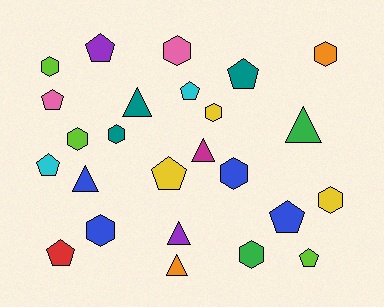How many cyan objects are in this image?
There are 2 cyan objects.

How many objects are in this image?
There are 25 objects.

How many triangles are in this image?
There are 6 triangles.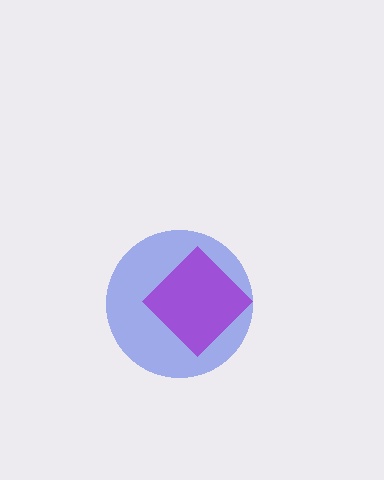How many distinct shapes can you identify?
There are 2 distinct shapes: a blue circle, a purple diamond.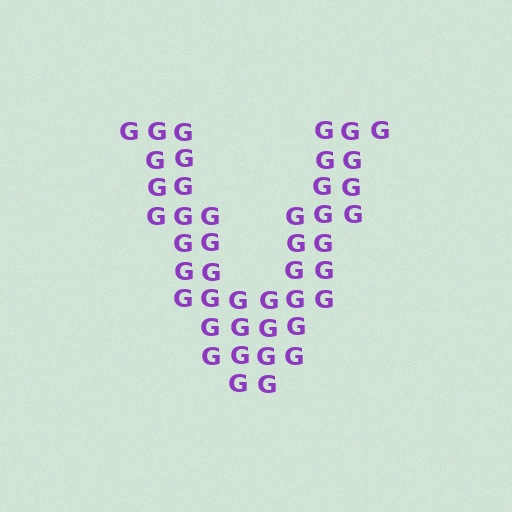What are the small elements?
The small elements are letter G's.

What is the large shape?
The large shape is the letter V.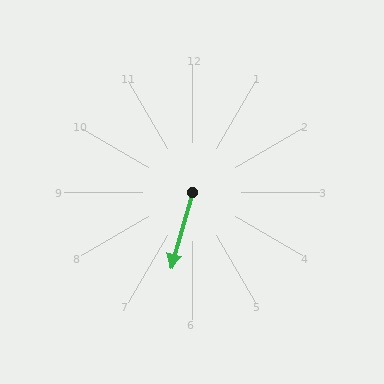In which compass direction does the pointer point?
South.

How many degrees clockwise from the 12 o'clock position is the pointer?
Approximately 196 degrees.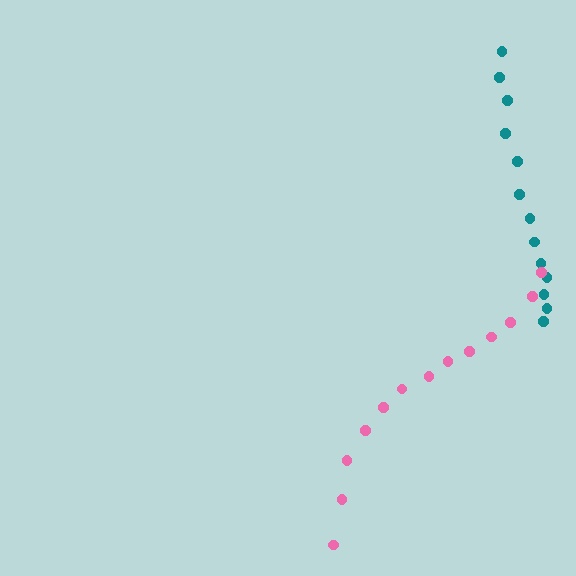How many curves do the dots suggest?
There are 2 distinct paths.